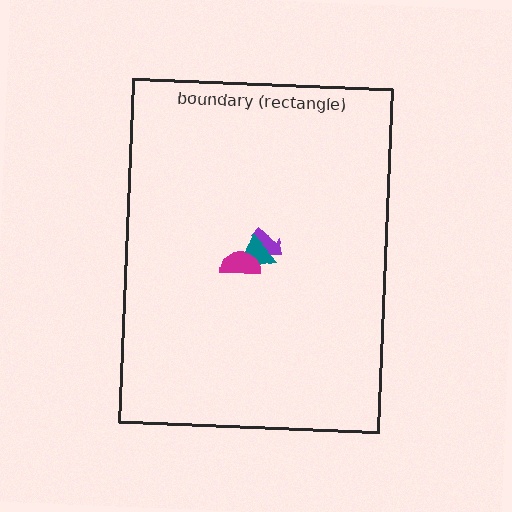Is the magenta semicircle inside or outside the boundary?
Inside.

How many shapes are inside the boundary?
3 inside, 0 outside.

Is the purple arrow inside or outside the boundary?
Inside.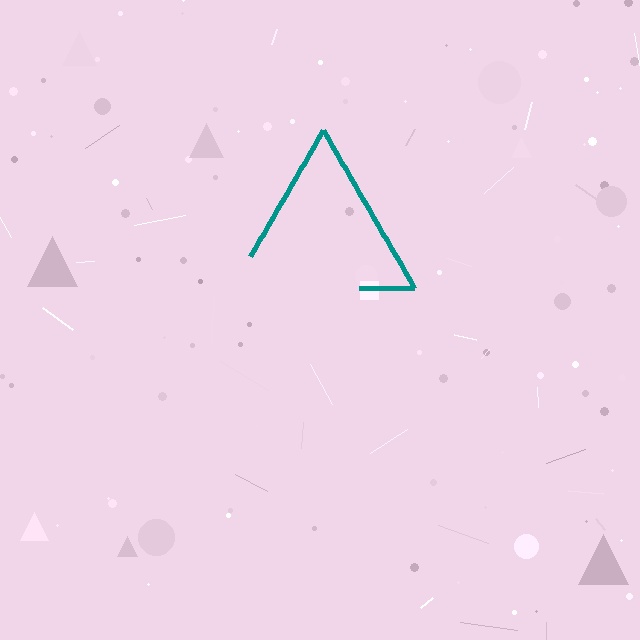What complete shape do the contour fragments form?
The contour fragments form a triangle.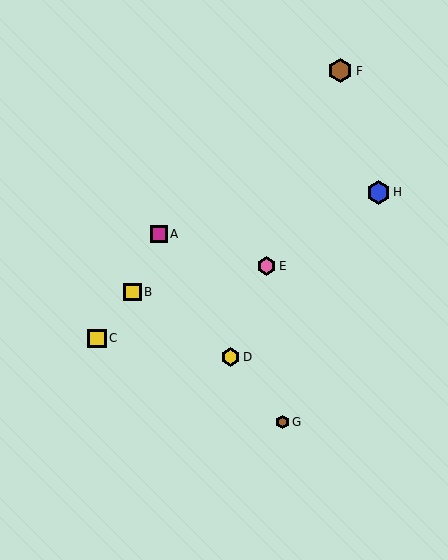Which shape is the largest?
The brown hexagon (labeled F) is the largest.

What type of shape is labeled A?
Shape A is a magenta square.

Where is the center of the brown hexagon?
The center of the brown hexagon is at (340, 71).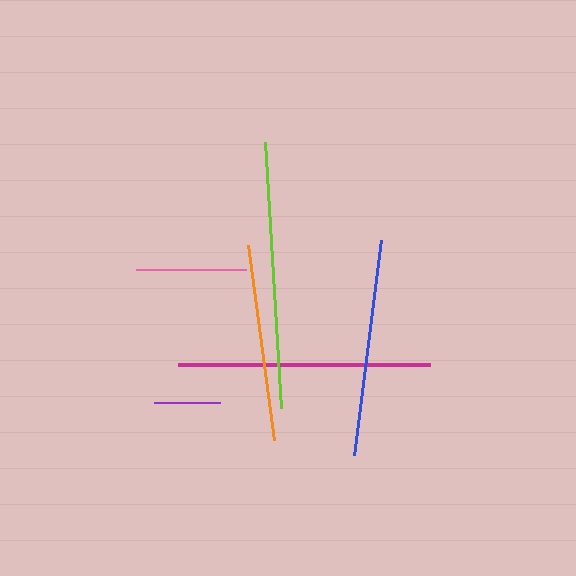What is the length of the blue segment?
The blue segment is approximately 217 pixels long.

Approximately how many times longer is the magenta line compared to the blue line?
The magenta line is approximately 1.2 times the length of the blue line.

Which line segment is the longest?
The lime line is the longest at approximately 267 pixels.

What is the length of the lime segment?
The lime segment is approximately 267 pixels long.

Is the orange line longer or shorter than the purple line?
The orange line is longer than the purple line.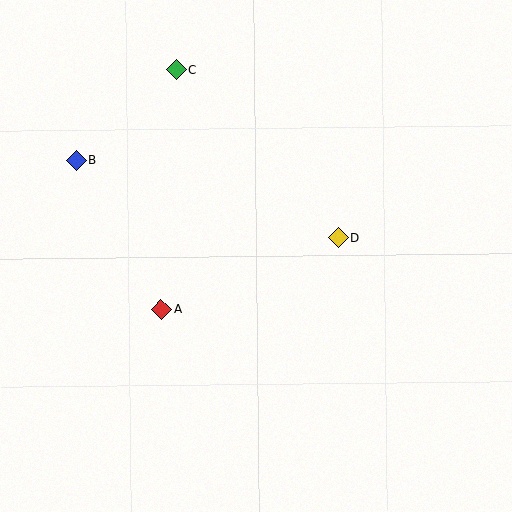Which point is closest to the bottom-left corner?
Point A is closest to the bottom-left corner.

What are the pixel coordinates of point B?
Point B is at (76, 160).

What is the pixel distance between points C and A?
The distance between C and A is 240 pixels.